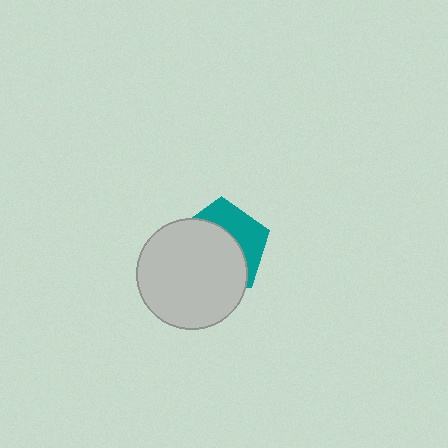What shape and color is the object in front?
The object in front is a light gray circle.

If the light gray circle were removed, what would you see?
You would see the complete teal pentagon.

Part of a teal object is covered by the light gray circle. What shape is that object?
It is a pentagon.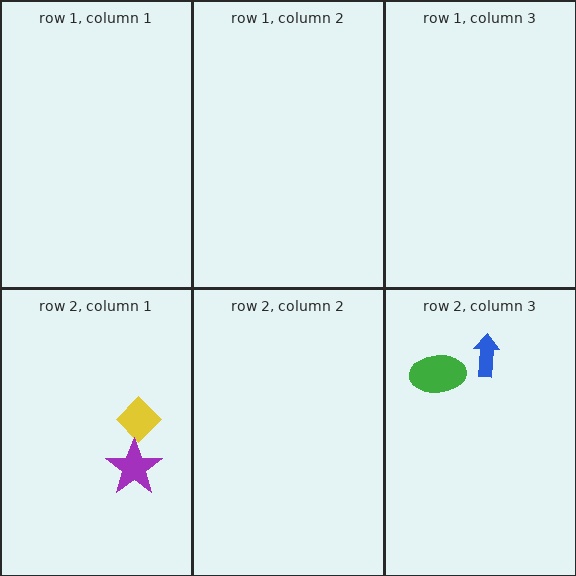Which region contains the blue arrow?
The row 2, column 3 region.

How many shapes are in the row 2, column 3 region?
2.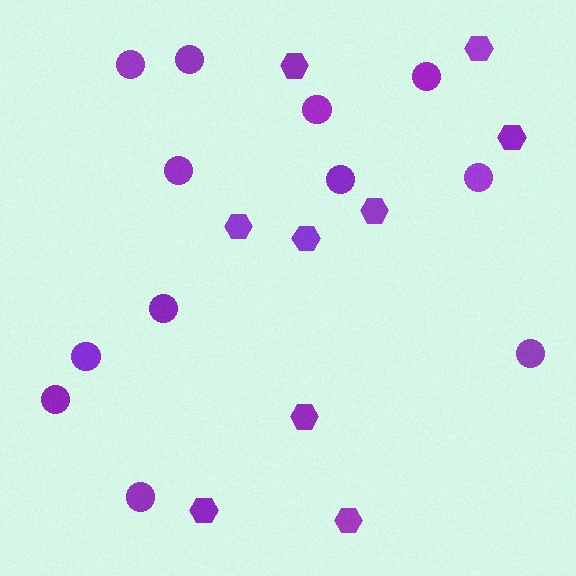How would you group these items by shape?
There are 2 groups: one group of hexagons (9) and one group of circles (12).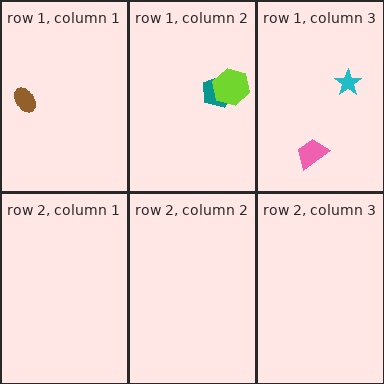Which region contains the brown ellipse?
The row 1, column 1 region.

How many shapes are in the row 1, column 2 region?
2.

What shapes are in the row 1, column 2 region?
The teal pentagon, the lime hexagon.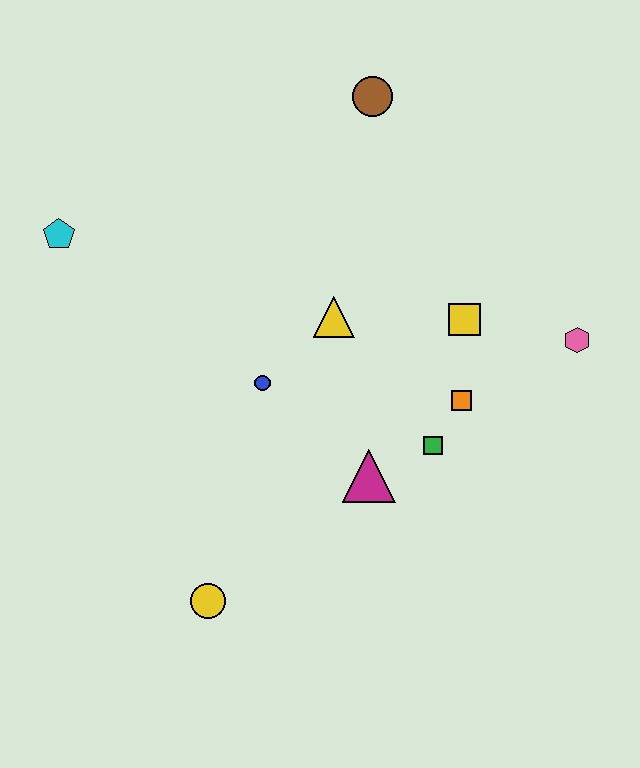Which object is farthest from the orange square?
The cyan pentagon is farthest from the orange square.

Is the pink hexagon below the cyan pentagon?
Yes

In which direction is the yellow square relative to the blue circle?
The yellow square is to the right of the blue circle.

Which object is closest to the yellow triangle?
The blue circle is closest to the yellow triangle.